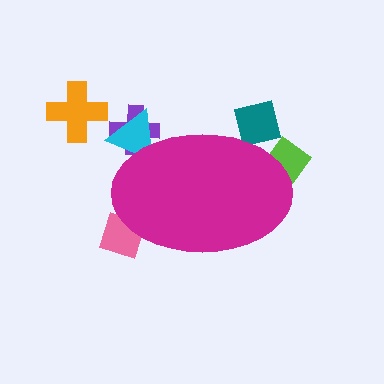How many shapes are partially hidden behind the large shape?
5 shapes are partially hidden.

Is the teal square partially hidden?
Yes, the teal square is partially hidden behind the magenta ellipse.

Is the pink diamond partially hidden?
Yes, the pink diamond is partially hidden behind the magenta ellipse.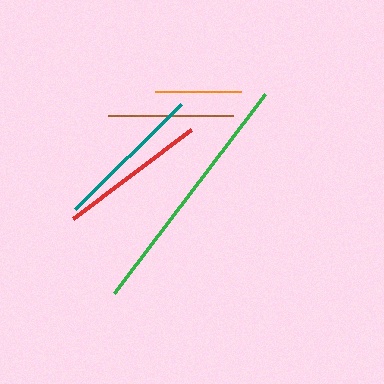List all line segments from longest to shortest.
From longest to shortest: green, teal, red, brown, orange.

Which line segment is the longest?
The green line is the longest at approximately 250 pixels.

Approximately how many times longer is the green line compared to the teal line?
The green line is approximately 1.7 times the length of the teal line.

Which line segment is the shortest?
The orange line is the shortest at approximately 86 pixels.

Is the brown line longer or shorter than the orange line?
The brown line is longer than the orange line.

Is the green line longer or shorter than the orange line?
The green line is longer than the orange line.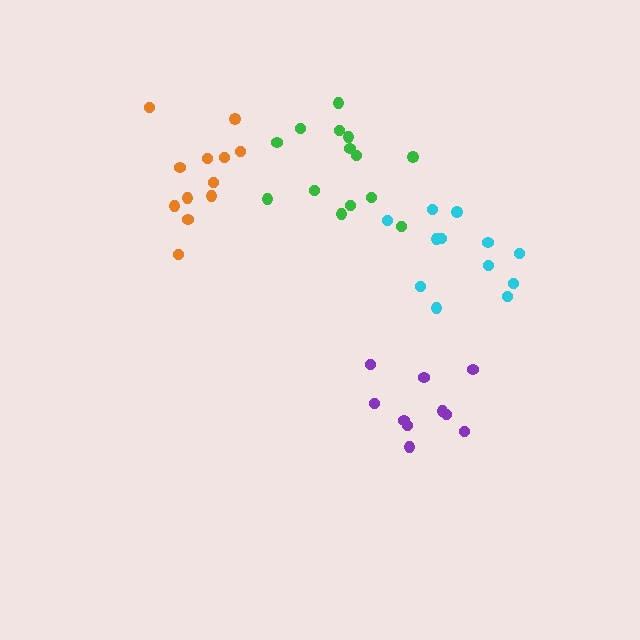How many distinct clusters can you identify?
There are 4 distinct clusters.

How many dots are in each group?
Group 1: 12 dots, Group 2: 10 dots, Group 3: 12 dots, Group 4: 14 dots (48 total).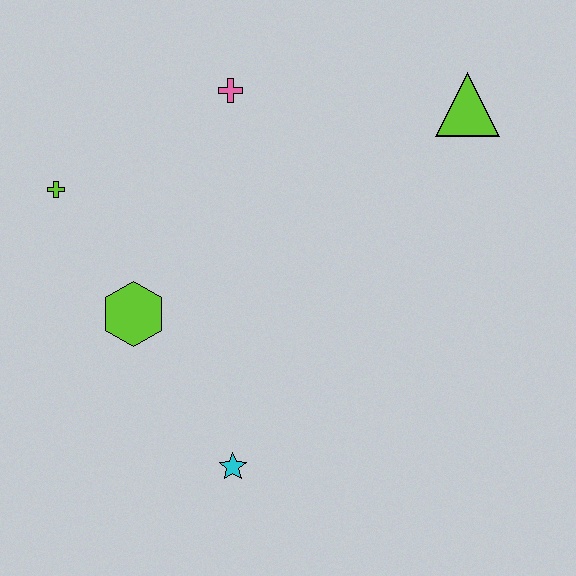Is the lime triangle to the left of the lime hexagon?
No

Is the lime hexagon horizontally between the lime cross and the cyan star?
Yes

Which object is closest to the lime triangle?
The pink cross is closest to the lime triangle.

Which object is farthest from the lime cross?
The lime triangle is farthest from the lime cross.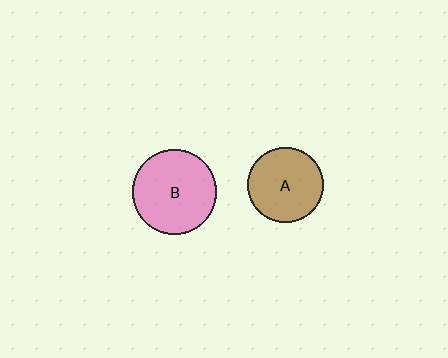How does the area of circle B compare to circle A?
Approximately 1.2 times.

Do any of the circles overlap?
No, none of the circles overlap.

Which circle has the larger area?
Circle B (pink).